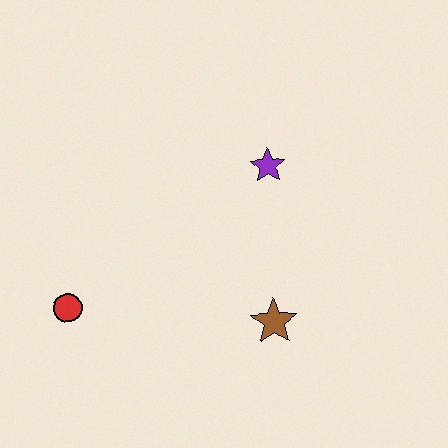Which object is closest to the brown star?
The purple star is closest to the brown star.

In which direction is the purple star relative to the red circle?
The purple star is to the right of the red circle.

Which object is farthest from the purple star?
The red circle is farthest from the purple star.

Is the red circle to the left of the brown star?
Yes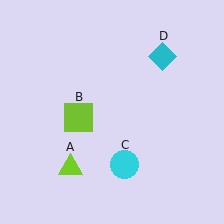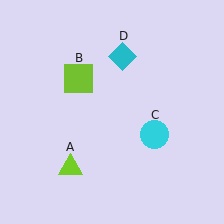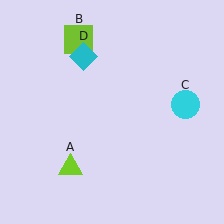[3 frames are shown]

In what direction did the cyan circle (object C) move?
The cyan circle (object C) moved up and to the right.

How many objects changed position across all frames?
3 objects changed position: lime square (object B), cyan circle (object C), cyan diamond (object D).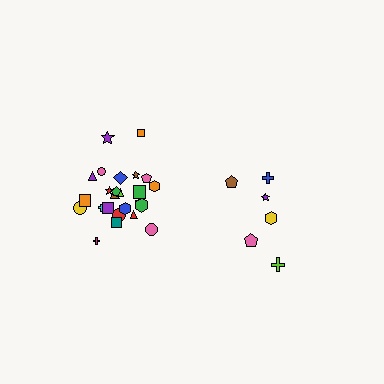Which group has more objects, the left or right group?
The left group.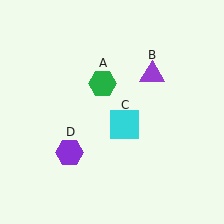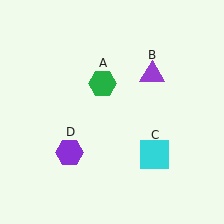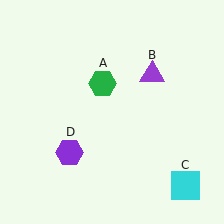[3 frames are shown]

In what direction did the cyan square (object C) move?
The cyan square (object C) moved down and to the right.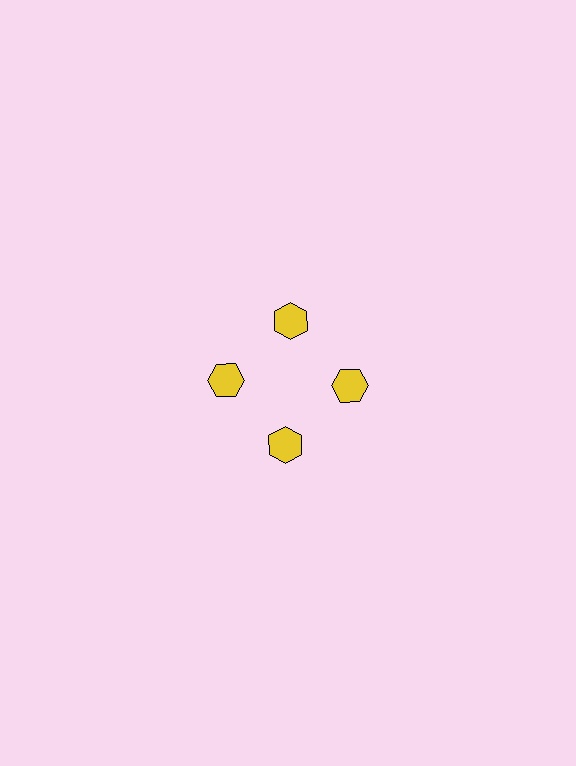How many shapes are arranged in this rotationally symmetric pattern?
There are 4 shapes, arranged in 4 groups of 1.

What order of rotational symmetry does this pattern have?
This pattern has 4-fold rotational symmetry.